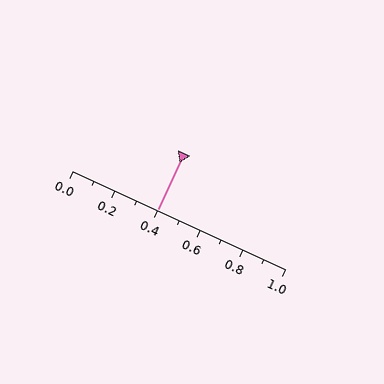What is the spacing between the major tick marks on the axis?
The major ticks are spaced 0.2 apart.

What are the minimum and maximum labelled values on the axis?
The axis runs from 0.0 to 1.0.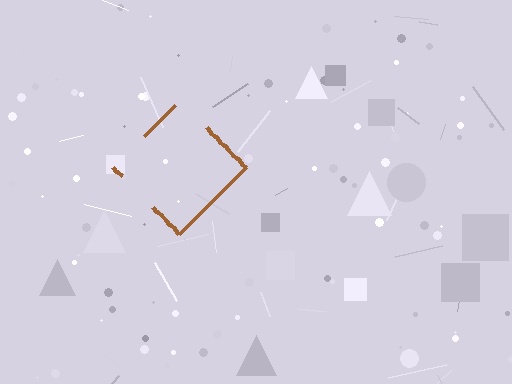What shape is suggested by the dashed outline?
The dashed outline suggests a diamond.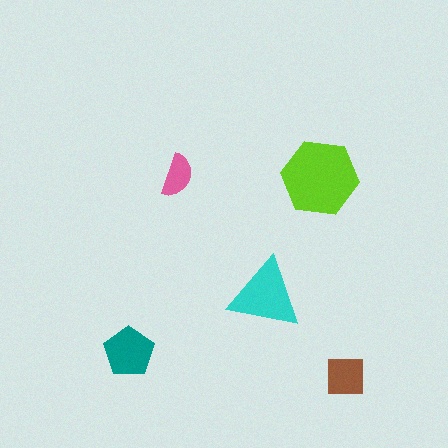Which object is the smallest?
The pink semicircle.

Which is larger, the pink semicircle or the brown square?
The brown square.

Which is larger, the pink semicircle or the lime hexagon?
The lime hexagon.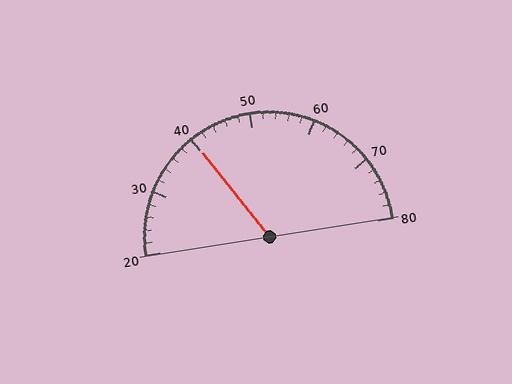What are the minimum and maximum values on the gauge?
The gauge ranges from 20 to 80.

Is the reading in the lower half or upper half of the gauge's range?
The reading is in the lower half of the range (20 to 80).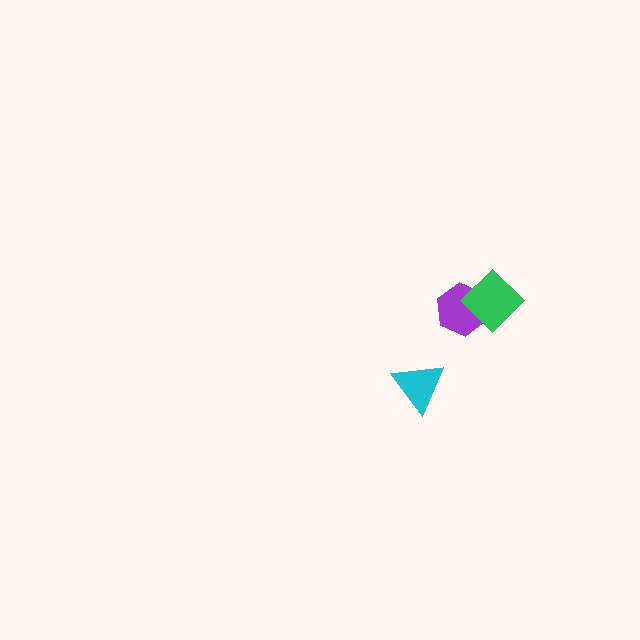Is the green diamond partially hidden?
No, no other shape covers it.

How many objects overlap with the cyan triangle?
0 objects overlap with the cyan triangle.